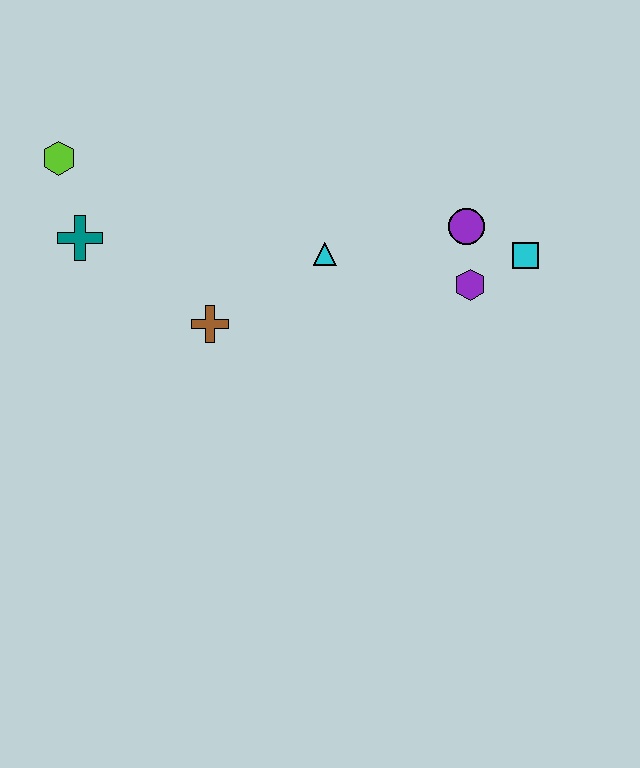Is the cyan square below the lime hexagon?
Yes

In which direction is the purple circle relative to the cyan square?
The purple circle is to the left of the cyan square.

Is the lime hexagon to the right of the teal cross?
No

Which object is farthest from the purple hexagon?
The lime hexagon is farthest from the purple hexagon.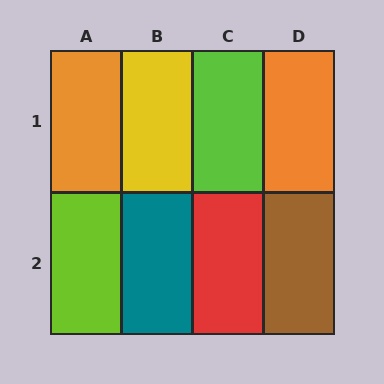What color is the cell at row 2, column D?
Brown.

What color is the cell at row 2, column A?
Lime.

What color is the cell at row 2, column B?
Teal.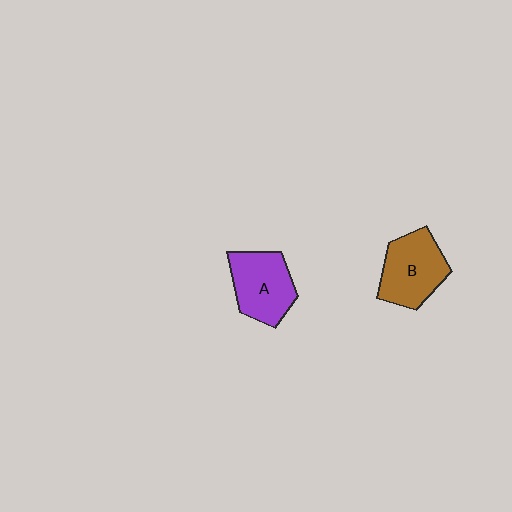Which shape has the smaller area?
Shape A (purple).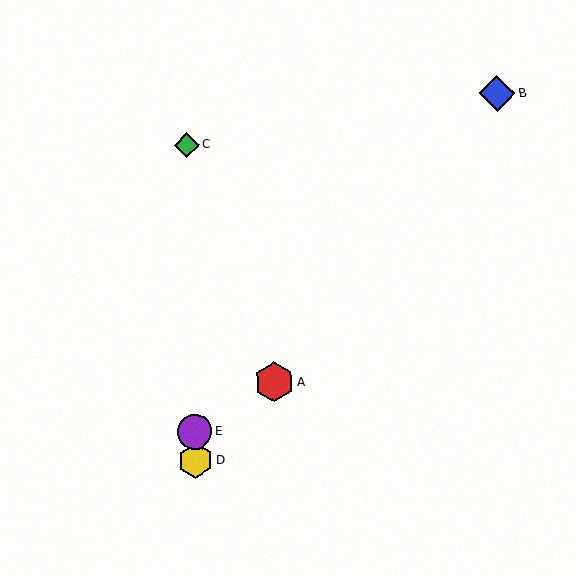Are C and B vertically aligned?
No, C is at x≈187 and B is at x≈497.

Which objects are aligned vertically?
Objects C, D, E are aligned vertically.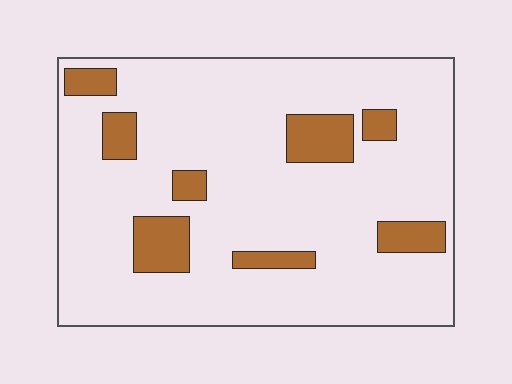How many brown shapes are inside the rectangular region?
8.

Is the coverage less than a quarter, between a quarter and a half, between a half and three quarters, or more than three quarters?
Less than a quarter.